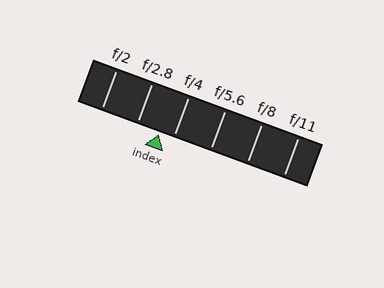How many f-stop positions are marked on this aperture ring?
There are 6 f-stop positions marked.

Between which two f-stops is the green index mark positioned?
The index mark is between f/2.8 and f/4.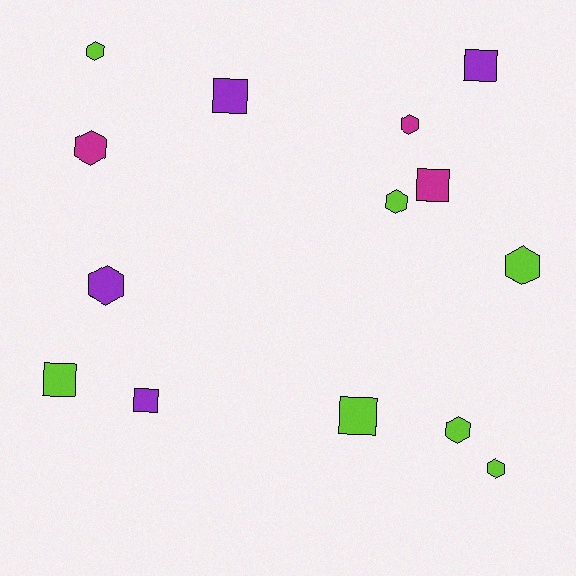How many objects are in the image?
There are 14 objects.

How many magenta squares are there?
There is 1 magenta square.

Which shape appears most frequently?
Hexagon, with 8 objects.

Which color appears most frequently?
Lime, with 7 objects.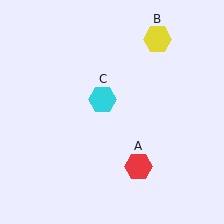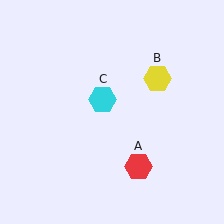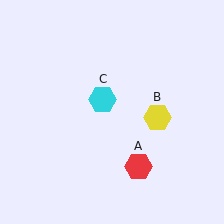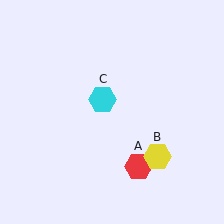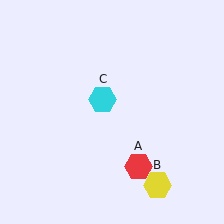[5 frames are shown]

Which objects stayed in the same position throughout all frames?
Red hexagon (object A) and cyan hexagon (object C) remained stationary.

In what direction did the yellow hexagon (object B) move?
The yellow hexagon (object B) moved down.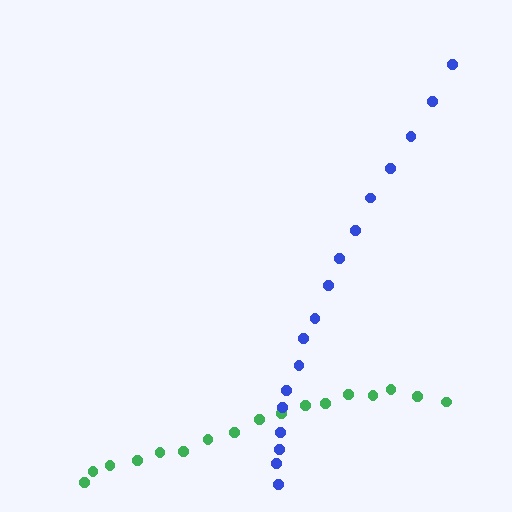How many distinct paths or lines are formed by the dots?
There are 2 distinct paths.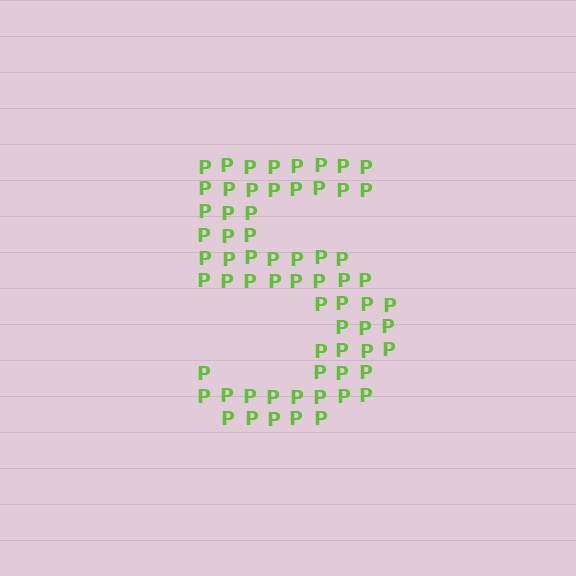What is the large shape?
The large shape is the digit 5.